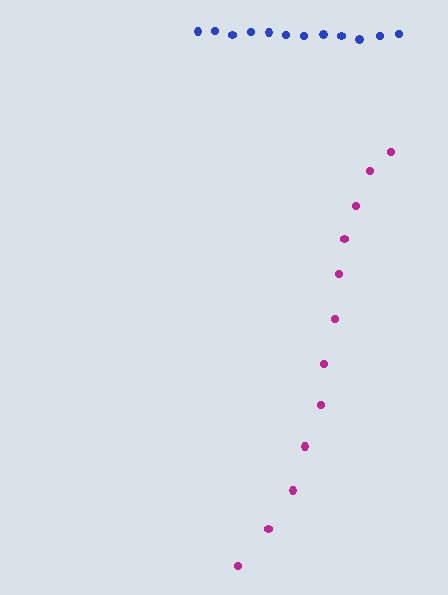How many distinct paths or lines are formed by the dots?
There are 2 distinct paths.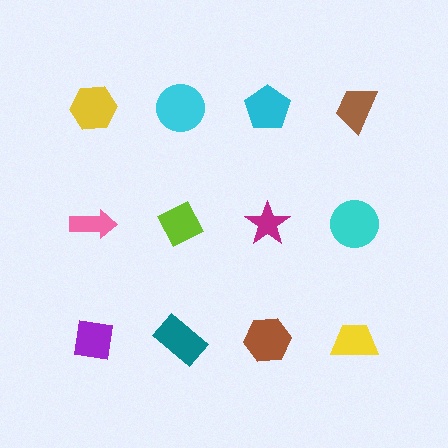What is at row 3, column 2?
A teal rectangle.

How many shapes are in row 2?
4 shapes.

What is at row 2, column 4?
A cyan circle.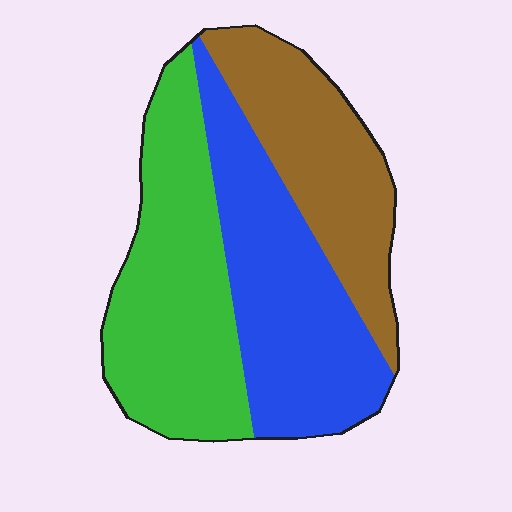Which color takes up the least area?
Brown, at roughly 30%.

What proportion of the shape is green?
Green covers roughly 35% of the shape.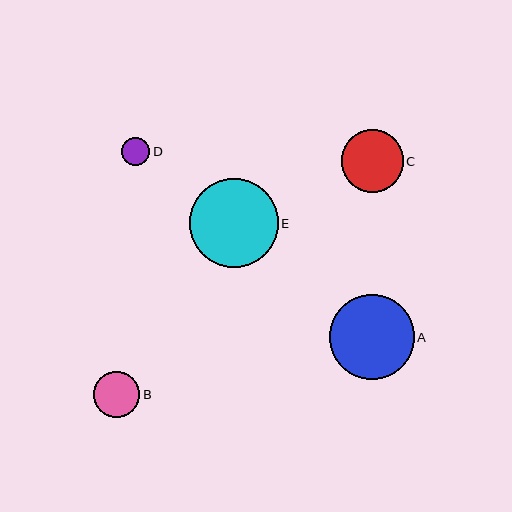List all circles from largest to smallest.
From largest to smallest: E, A, C, B, D.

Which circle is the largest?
Circle E is the largest with a size of approximately 89 pixels.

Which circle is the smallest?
Circle D is the smallest with a size of approximately 28 pixels.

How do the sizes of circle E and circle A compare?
Circle E and circle A are approximately the same size.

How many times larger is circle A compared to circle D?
Circle A is approximately 3.0 times the size of circle D.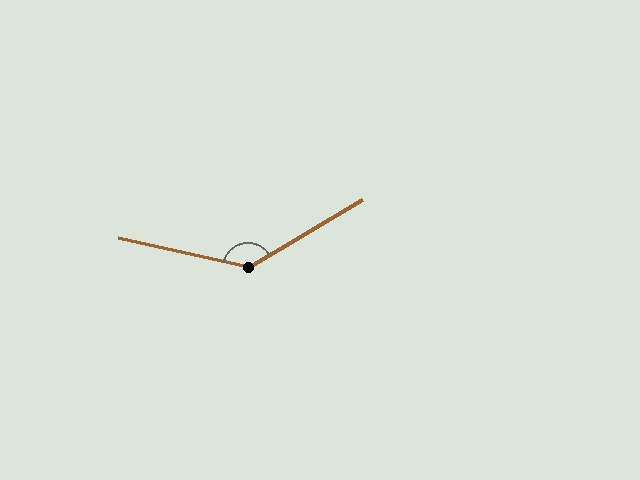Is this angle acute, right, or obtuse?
It is obtuse.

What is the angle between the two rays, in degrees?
Approximately 136 degrees.